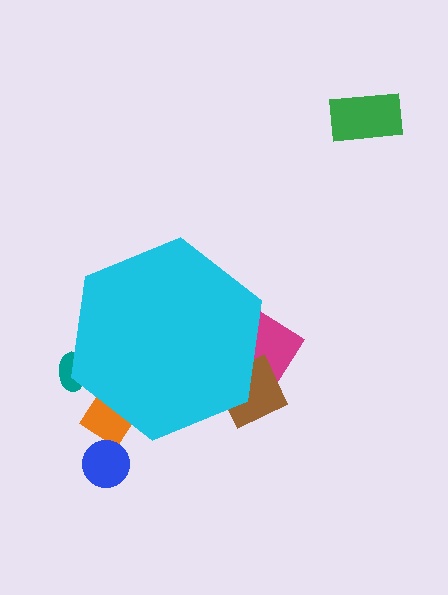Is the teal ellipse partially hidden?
Yes, the teal ellipse is partially hidden behind the cyan hexagon.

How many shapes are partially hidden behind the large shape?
4 shapes are partially hidden.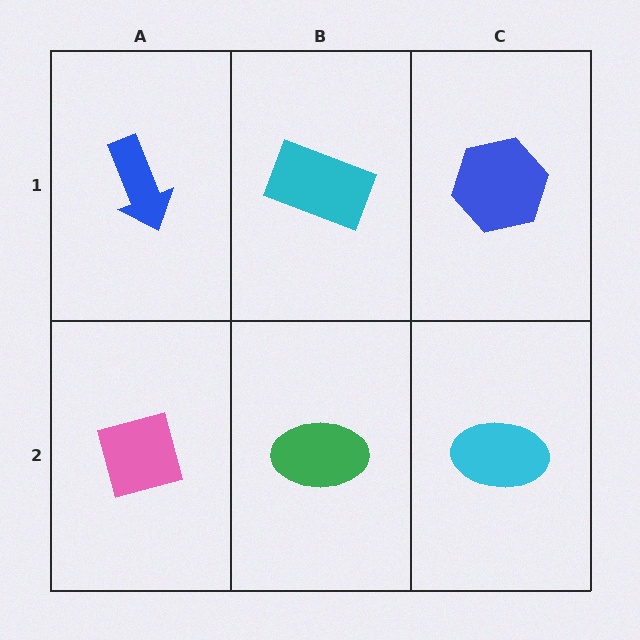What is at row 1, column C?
A blue hexagon.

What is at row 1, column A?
A blue arrow.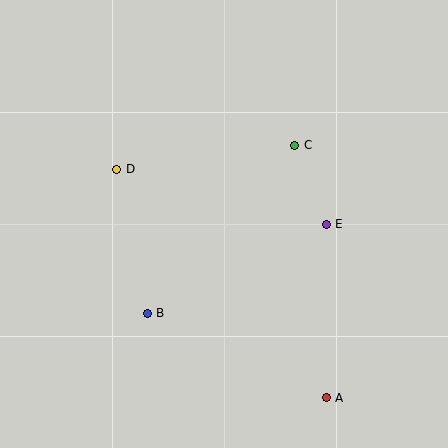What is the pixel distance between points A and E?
The distance between A and E is 173 pixels.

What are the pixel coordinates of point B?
Point B is at (147, 313).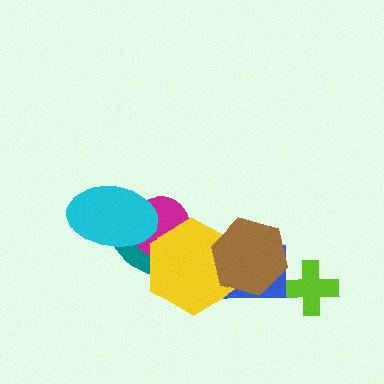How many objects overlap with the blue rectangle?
2 objects overlap with the blue rectangle.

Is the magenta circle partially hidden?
Yes, it is partially covered by another shape.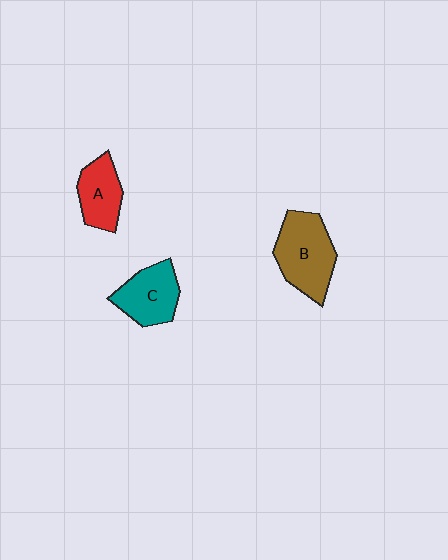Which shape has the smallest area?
Shape A (red).